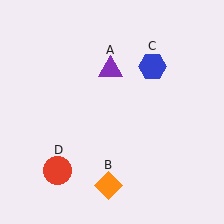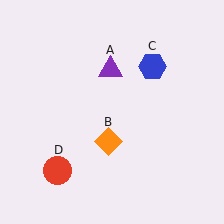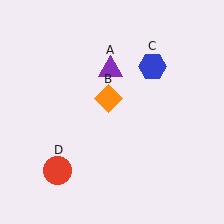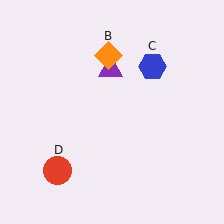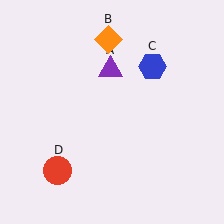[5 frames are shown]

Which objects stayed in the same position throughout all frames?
Purple triangle (object A) and blue hexagon (object C) and red circle (object D) remained stationary.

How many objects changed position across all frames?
1 object changed position: orange diamond (object B).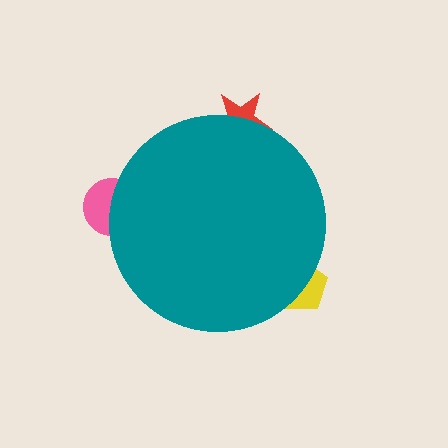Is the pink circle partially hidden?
Yes, the pink circle is partially hidden behind the teal circle.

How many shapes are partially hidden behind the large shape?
3 shapes are partially hidden.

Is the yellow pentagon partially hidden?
Yes, the yellow pentagon is partially hidden behind the teal circle.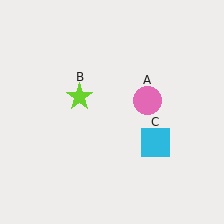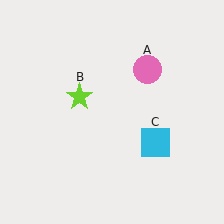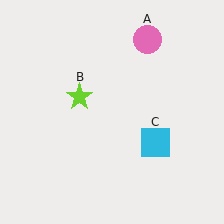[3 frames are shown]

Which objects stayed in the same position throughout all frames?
Lime star (object B) and cyan square (object C) remained stationary.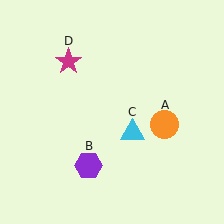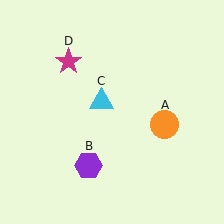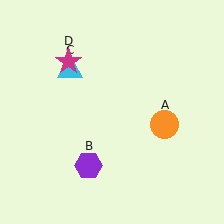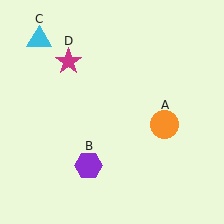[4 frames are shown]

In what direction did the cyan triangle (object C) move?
The cyan triangle (object C) moved up and to the left.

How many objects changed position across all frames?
1 object changed position: cyan triangle (object C).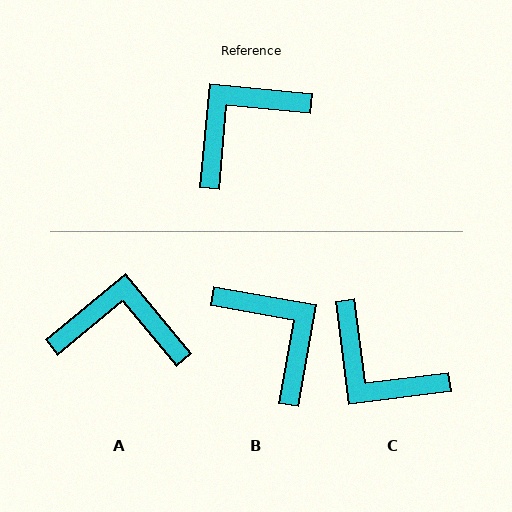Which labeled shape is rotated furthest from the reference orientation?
C, about 102 degrees away.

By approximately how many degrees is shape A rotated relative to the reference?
Approximately 45 degrees clockwise.